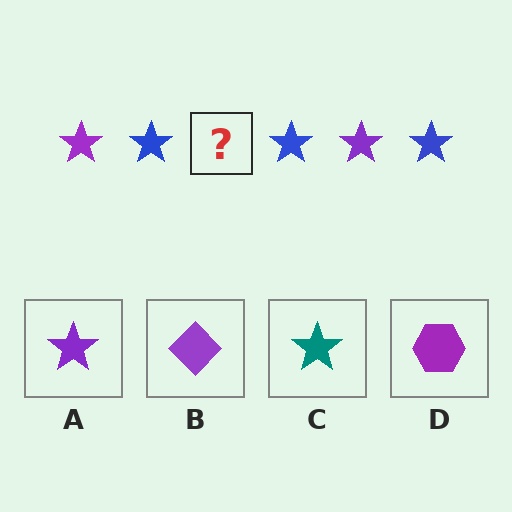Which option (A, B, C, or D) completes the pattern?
A.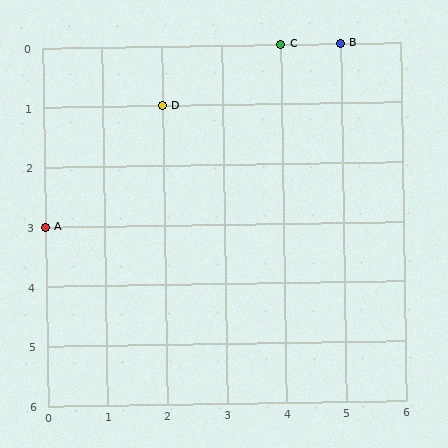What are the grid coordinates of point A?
Point A is at grid coordinates (0, 3).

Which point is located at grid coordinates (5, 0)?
Point B is at (5, 0).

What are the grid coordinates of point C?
Point C is at grid coordinates (4, 0).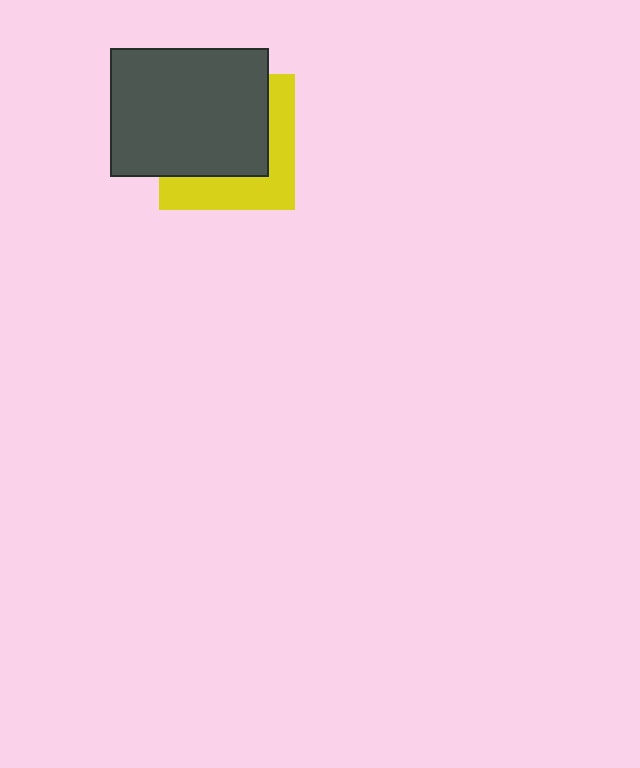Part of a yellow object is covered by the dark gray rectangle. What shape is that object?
It is a square.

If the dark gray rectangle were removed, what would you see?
You would see the complete yellow square.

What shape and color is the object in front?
The object in front is a dark gray rectangle.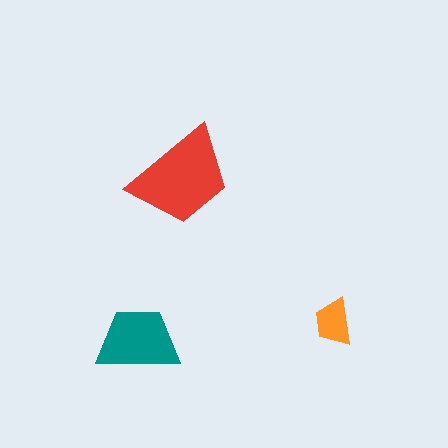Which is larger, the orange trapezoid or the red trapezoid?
The red one.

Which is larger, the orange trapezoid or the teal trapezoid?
The teal one.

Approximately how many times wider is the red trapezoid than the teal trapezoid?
About 1.5 times wider.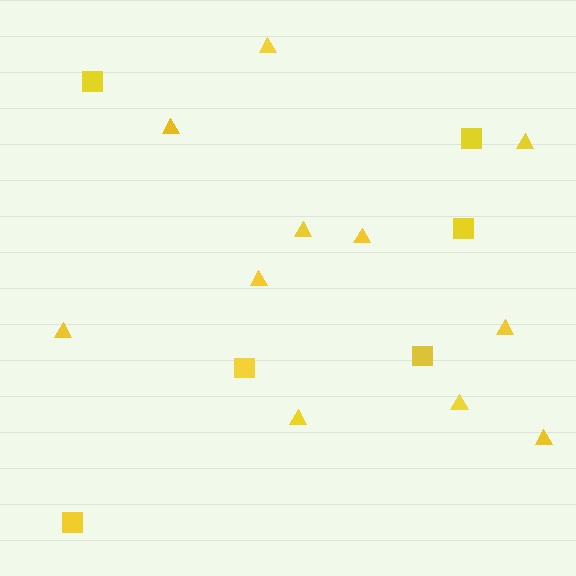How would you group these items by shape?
There are 2 groups: one group of squares (6) and one group of triangles (11).